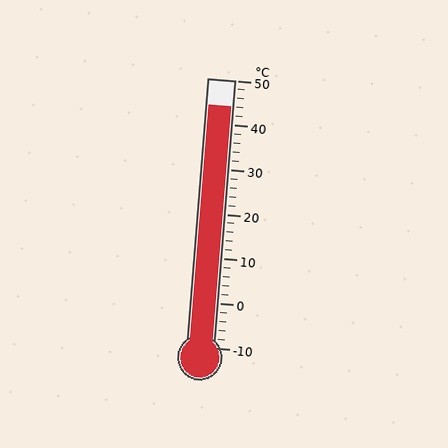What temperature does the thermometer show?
The thermometer shows approximately 44°C.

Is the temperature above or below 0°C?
The temperature is above 0°C.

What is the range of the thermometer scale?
The thermometer scale ranges from -10°C to 50°C.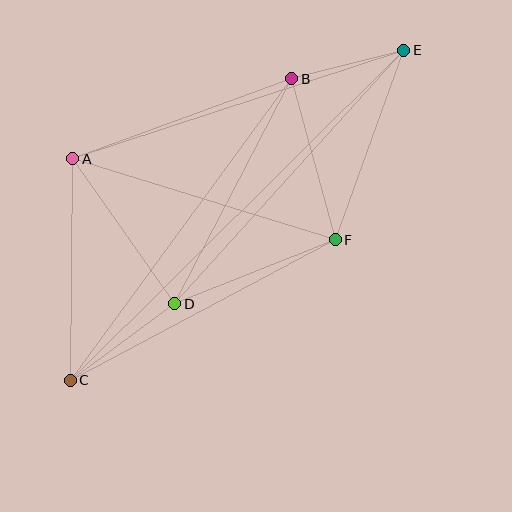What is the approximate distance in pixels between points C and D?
The distance between C and D is approximately 129 pixels.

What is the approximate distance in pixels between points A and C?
The distance between A and C is approximately 222 pixels.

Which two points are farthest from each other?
Points C and E are farthest from each other.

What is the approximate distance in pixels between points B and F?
The distance between B and F is approximately 167 pixels.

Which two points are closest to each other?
Points B and E are closest to each other.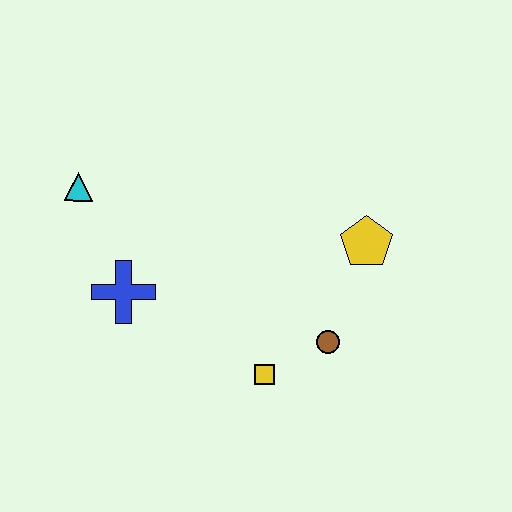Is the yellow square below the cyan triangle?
Yes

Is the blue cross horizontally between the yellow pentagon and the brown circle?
No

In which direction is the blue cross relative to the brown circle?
The blue cross is to the left of the brown circle.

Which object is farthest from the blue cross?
The yellow pentagon is farthest from the blue cross.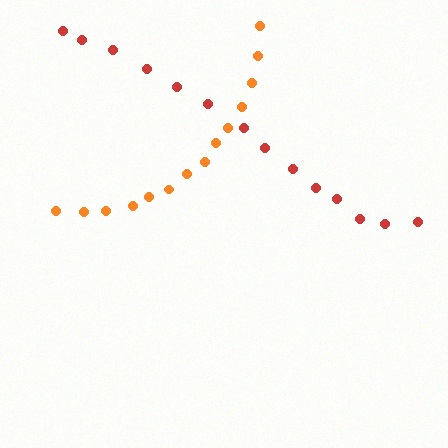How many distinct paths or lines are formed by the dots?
There are 2 distinct paths.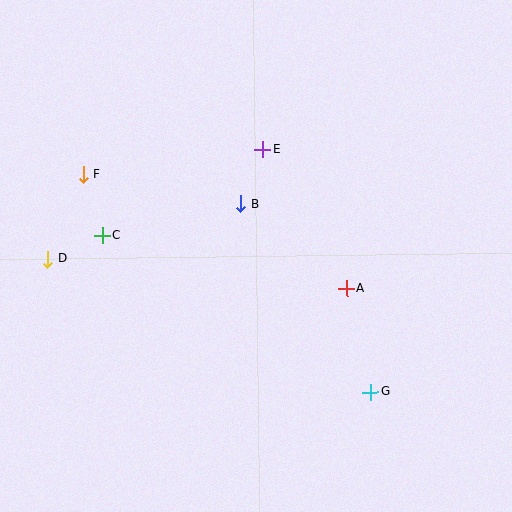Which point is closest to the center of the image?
Point B at (241, 204) is closest to the center.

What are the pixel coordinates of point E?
Point E is at (262, 149).